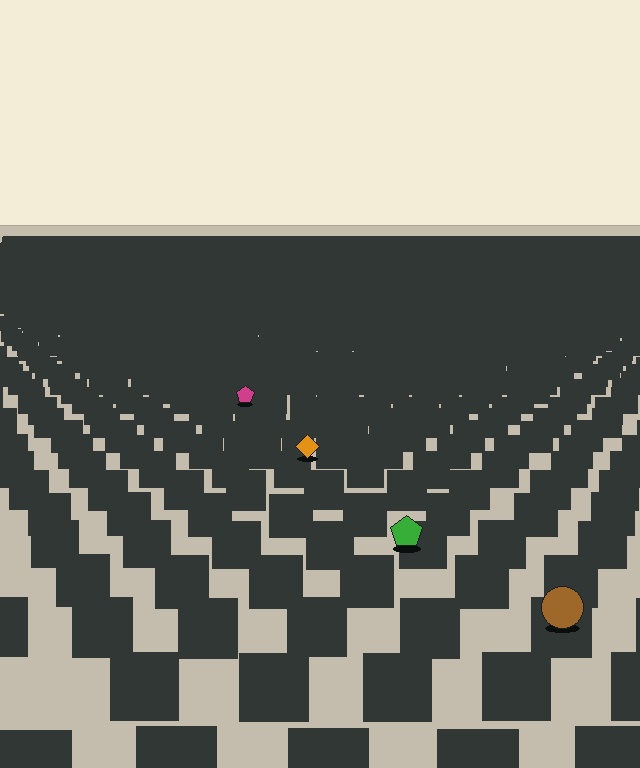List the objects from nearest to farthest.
From nearest to farthest: the brown circle, the green pentagon, the orange diamond, the magenta pentagon.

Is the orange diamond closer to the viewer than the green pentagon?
No. The green pentagon is closer — you can tell from the texture gradient: the ground texture is coarser near it.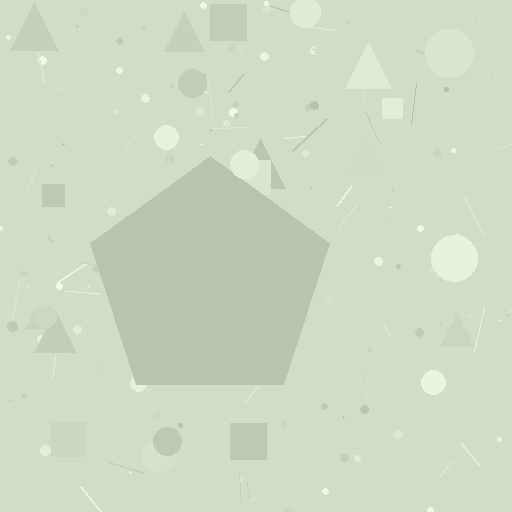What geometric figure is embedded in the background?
A pentagon is embedded in the background.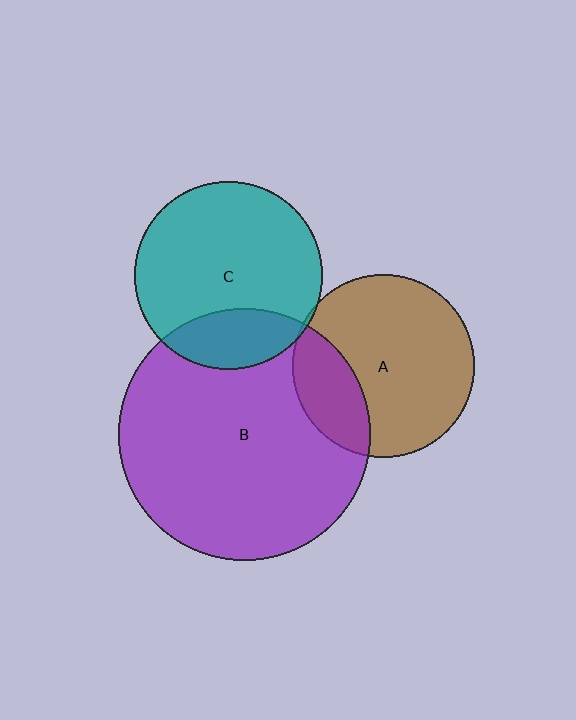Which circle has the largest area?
Circle B (purple).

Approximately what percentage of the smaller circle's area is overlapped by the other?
Approximately 25%.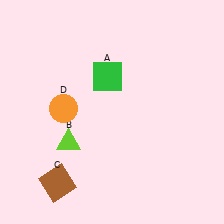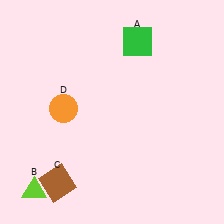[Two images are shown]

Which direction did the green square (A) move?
The green square (A) moved up.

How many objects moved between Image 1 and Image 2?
2 objects moved between the two images.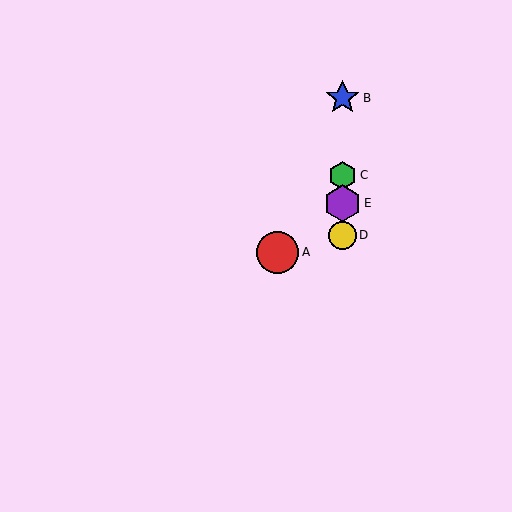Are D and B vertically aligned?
Yes, both are at x≈342.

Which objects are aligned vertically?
Objects B, C, D, E are aligned vertically.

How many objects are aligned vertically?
4 objects (B, C, D, E) are aligned vertically.